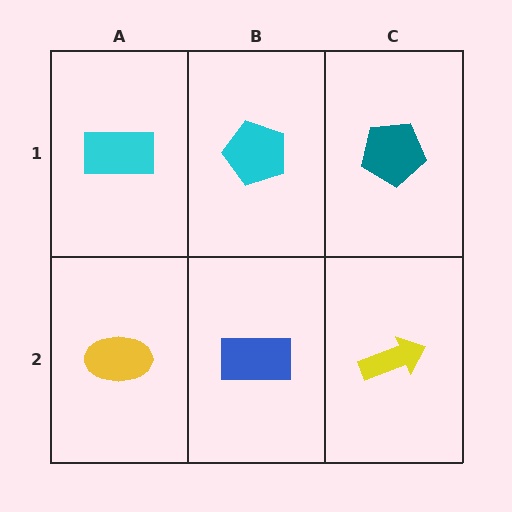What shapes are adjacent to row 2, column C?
A teal pentagon (row 1, column C), a blue rectangle (row 2, column B).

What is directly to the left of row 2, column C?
A blue rectangle.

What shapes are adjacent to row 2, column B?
A cyan pentagon (row 1, column B), a yellow ellipse (row 2, column A), a yellow arrow (row 2, column C).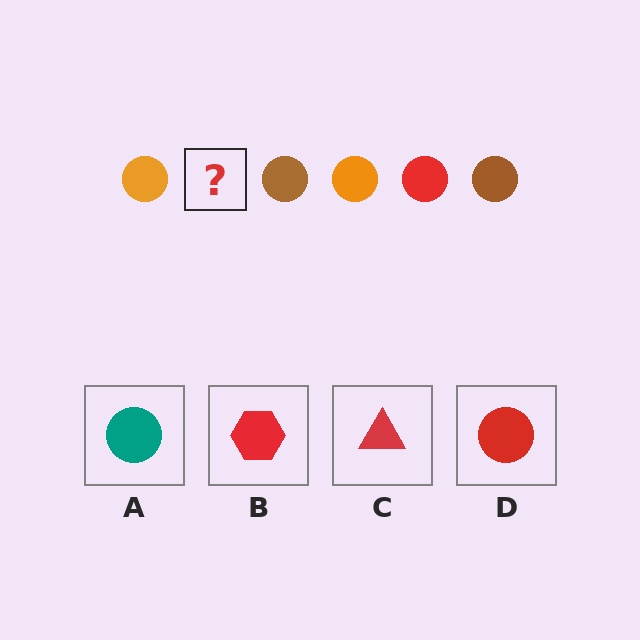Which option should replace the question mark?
Option D.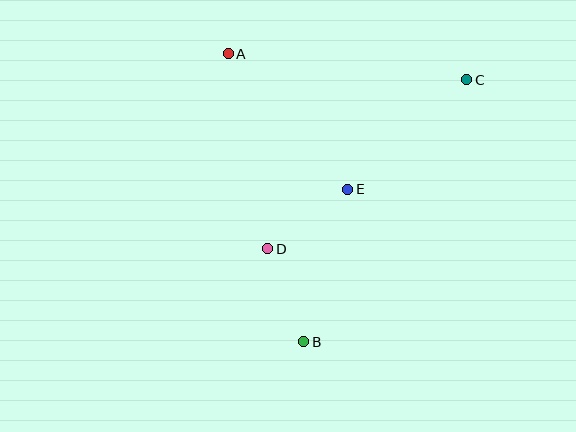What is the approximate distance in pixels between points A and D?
The distance between A and D is approximately 199 pixels.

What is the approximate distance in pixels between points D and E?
The distance between D and E is approximately 100 pixels.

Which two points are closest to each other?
Points B and D are closest to each other.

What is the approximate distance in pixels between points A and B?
The distance between A and B is approximately 298 pixels.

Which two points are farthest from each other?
Points B and C are farthest from each other.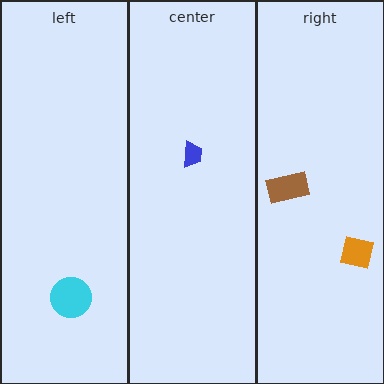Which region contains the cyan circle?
The left region.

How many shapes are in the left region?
1.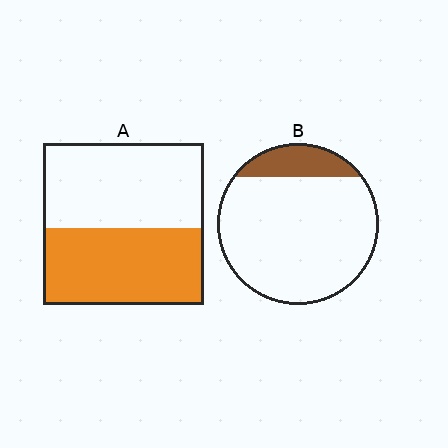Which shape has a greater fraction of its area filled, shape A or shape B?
Shape A.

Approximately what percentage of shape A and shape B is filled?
A is approximately 50% and B is approximately 15%.